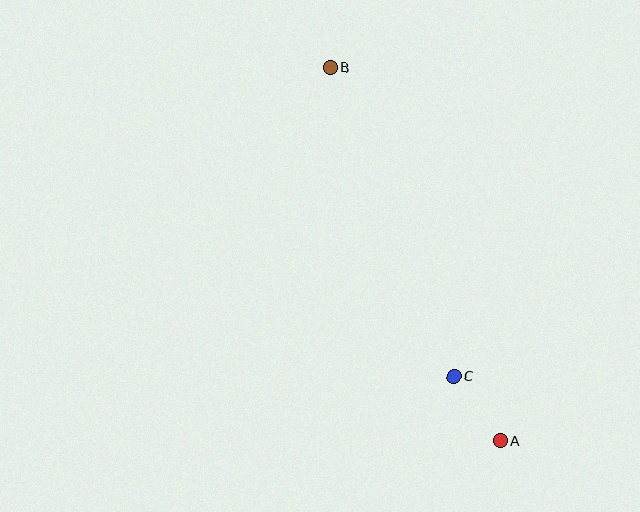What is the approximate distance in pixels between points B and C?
The distance between B and C is approximately 332 pixels.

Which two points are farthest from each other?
Points A and B are farthest from each other.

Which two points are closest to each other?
Points A and C are closest to each other.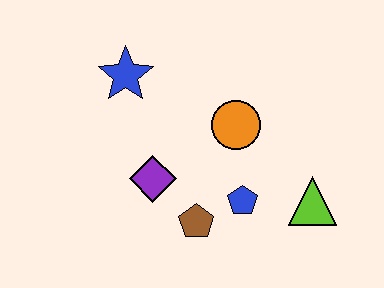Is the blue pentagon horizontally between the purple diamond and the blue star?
No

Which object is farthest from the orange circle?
The blue star is farthest from the orange circle.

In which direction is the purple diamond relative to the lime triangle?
The purple diamond is to the left of the lime triangle.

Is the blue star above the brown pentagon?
Yes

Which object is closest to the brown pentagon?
The blue pentagon is closest to the brown pentagon.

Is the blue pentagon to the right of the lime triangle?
No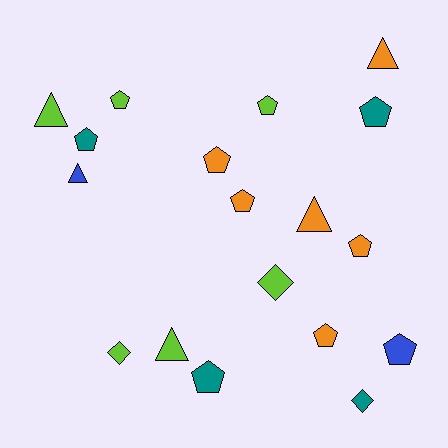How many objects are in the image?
There are 18 objects.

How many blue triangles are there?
There is 1 blue triangle.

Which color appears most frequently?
Orange, with 6 objects.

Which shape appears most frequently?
Pentagon, with 10 objects.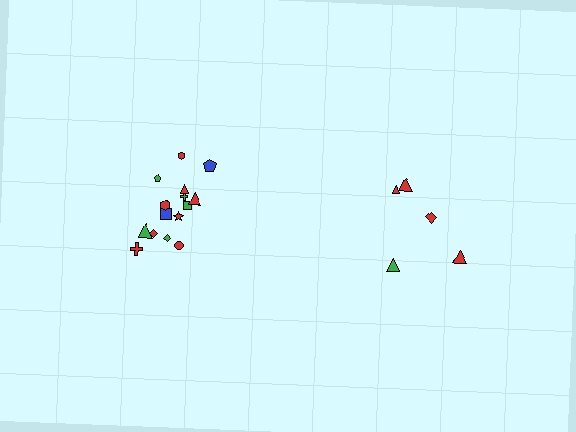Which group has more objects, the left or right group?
The left group.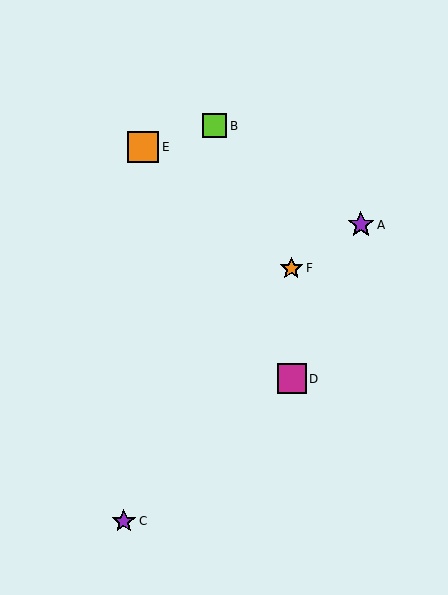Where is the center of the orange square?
The center of the orange square is at (143, 147).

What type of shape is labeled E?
Shape E is an orange square.